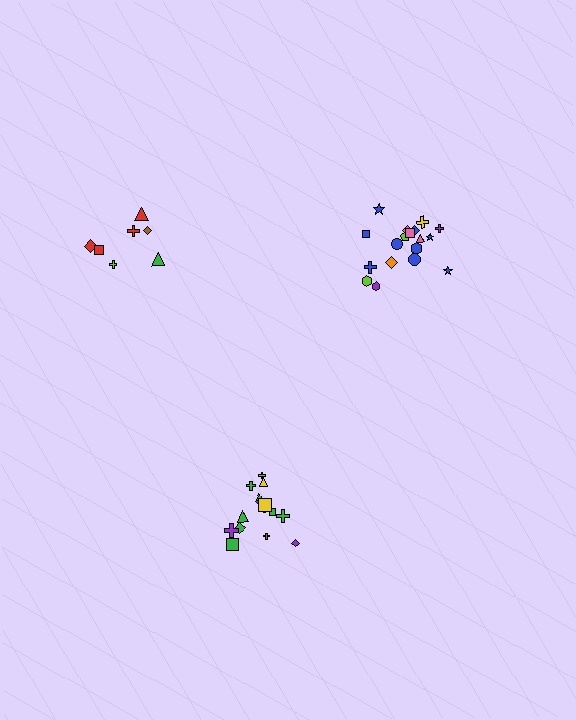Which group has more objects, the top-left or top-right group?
The top-right group.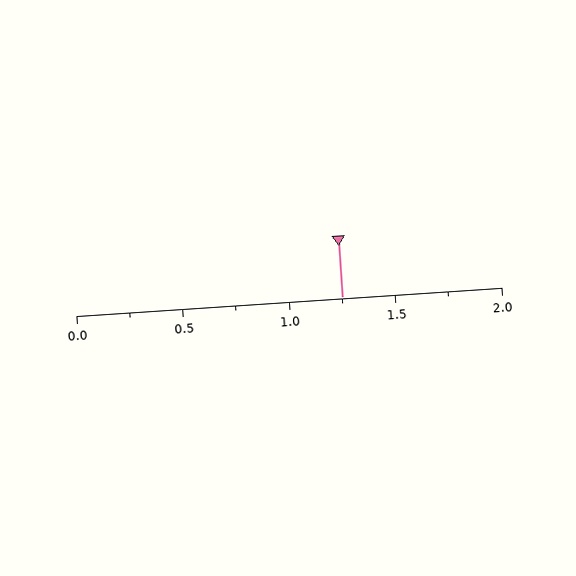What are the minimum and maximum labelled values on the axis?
The axis runs from 0.0 to 2.0.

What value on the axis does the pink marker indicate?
The marker indicates approximately 1.25.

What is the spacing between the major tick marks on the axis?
The major ticks are spaced 0.5 apart.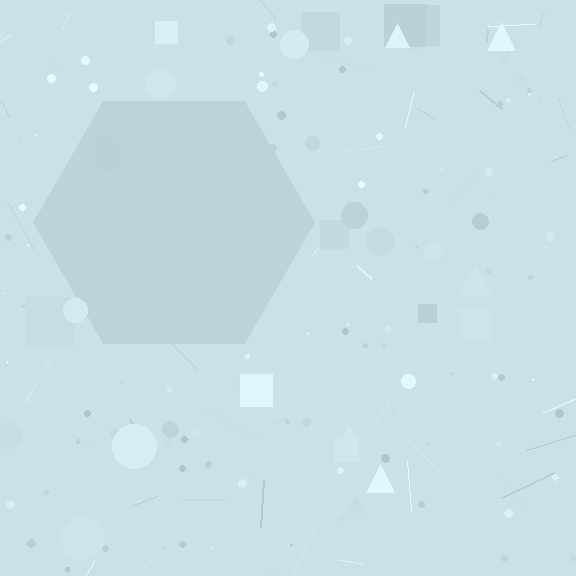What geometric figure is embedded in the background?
A hexagon is embedded in the background.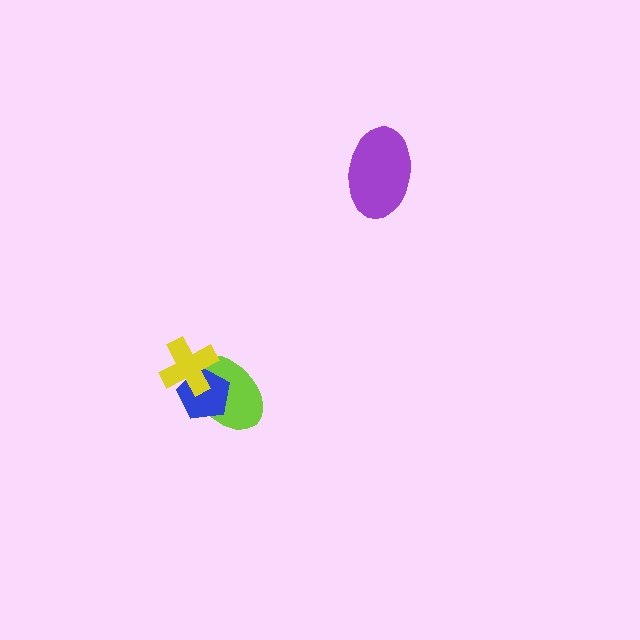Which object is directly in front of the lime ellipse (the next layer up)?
The blue pentagon is directly in front of the lime ellipse.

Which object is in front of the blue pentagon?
The yellow cross is in front of the blue pentagon.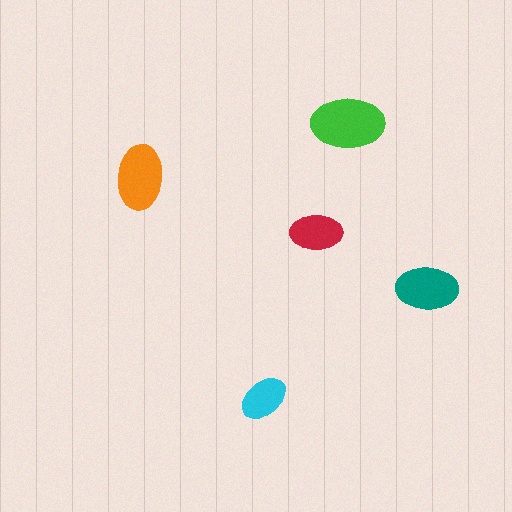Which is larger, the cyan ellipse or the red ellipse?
The red one.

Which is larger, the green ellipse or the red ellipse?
The green one.